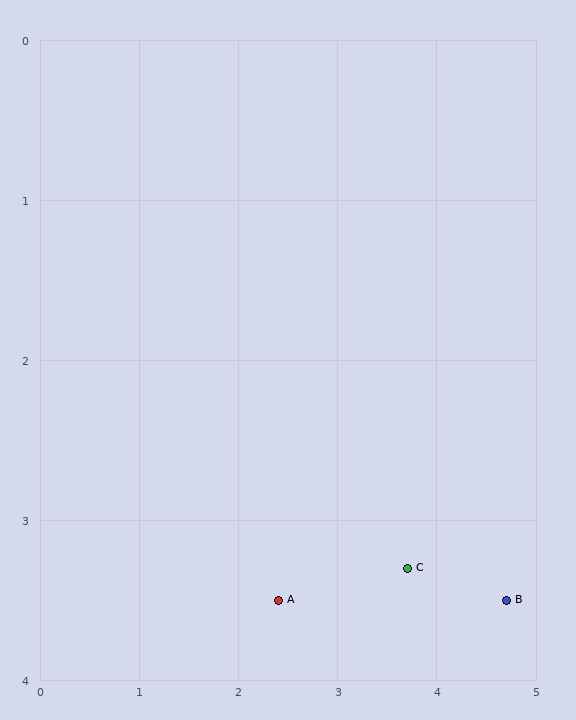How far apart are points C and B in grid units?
Points C and B are about 1.0 grid units apart.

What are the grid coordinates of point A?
Point A is at approximately (2.4, 3.5).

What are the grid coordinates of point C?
Point C is at approximately (3.7, 3.3).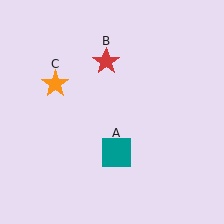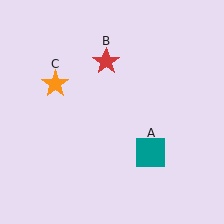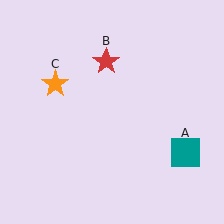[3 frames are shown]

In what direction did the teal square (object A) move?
The teal square (object A) moved right.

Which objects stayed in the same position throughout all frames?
Red star (object B) and orange star (object C) remained stationary.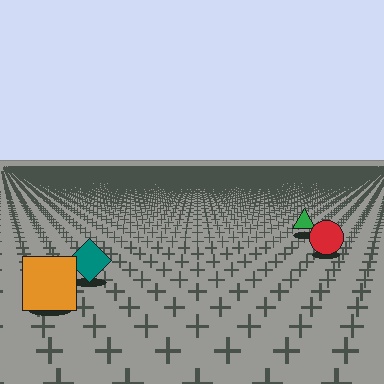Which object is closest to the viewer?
The orange square is closest. The texture marks near it are larger and more spread out.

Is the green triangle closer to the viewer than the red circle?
No. The red circle is closer — you can tell from the texture gradient: the ground texture is coarser near it.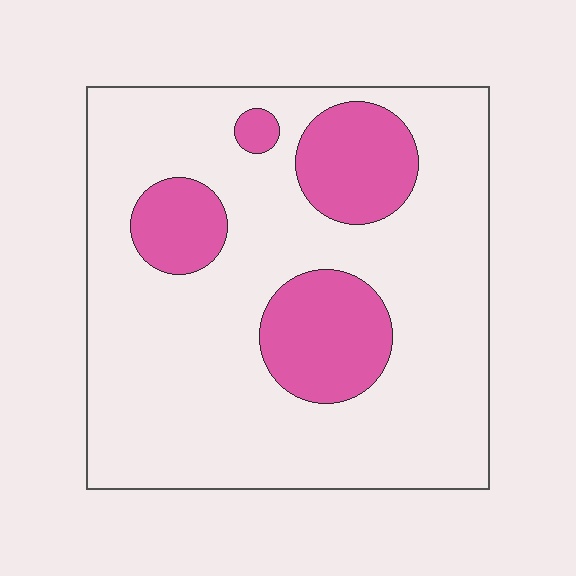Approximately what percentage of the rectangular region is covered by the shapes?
Approximately 20%.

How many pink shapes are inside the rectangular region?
4.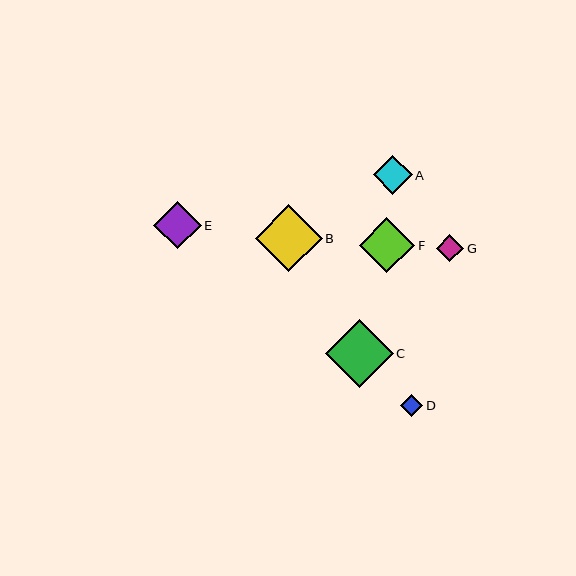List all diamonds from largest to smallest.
From largest to smallest: C, B, F, E, A, G, D.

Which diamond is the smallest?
Diamond D is the smallest with a size of approximately 22 pixels.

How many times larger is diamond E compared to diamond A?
Diamond E is approximately 1.2 times the size of diamond A.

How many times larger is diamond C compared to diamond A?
Diamond C is approximately 1.8 times the size of diamond A.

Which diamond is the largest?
Diamond C is the largest with a size of approximately 68 pixels.